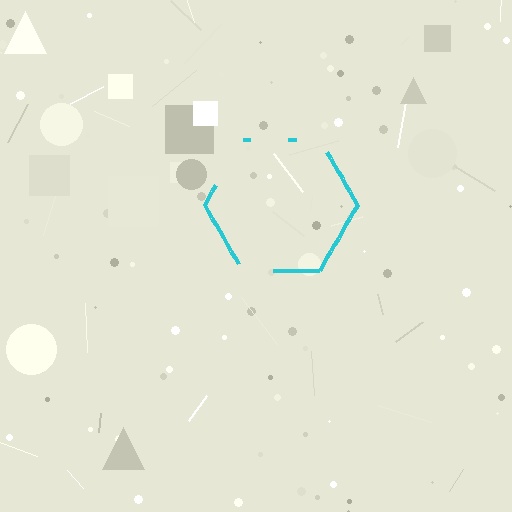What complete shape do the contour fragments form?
The contour fragments form a hexagon.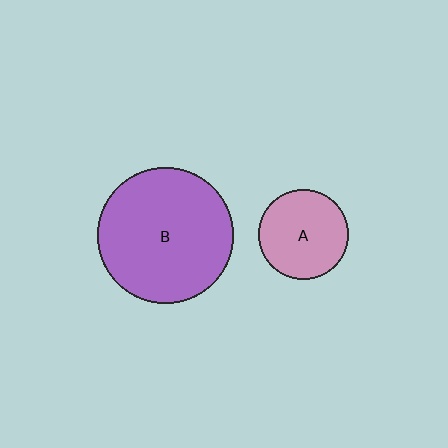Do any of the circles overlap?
No, none of the circles overlap.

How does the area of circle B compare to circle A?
Approximately 2.3 times.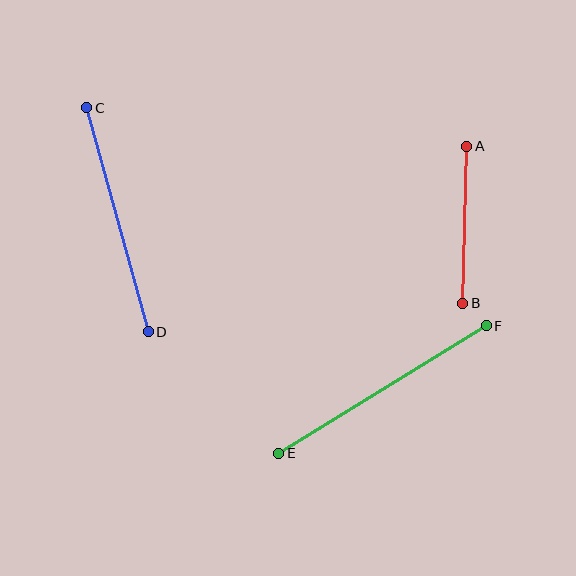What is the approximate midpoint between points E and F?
The midpoint is at approximately (382, 390) pixels.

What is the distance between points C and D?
The distance is approximately 233 pixels.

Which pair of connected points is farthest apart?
Points E and F are farthest apart.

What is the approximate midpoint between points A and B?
The midpoint is at approximately (465, 225) pixels.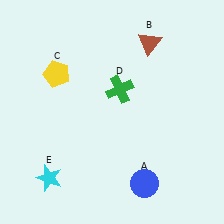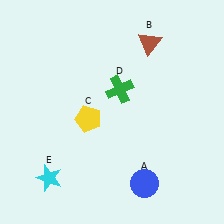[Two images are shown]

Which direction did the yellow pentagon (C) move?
The yellow pentagon (C) moved down.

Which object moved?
The yellow pentagon (C) moved down.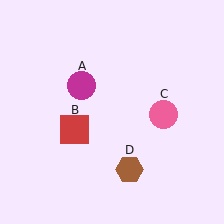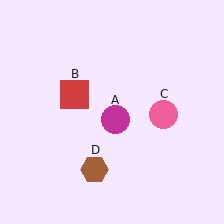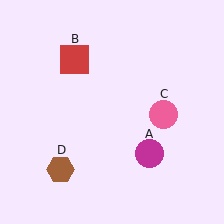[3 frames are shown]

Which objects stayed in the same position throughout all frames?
Pink circle (object C) remained stationary.